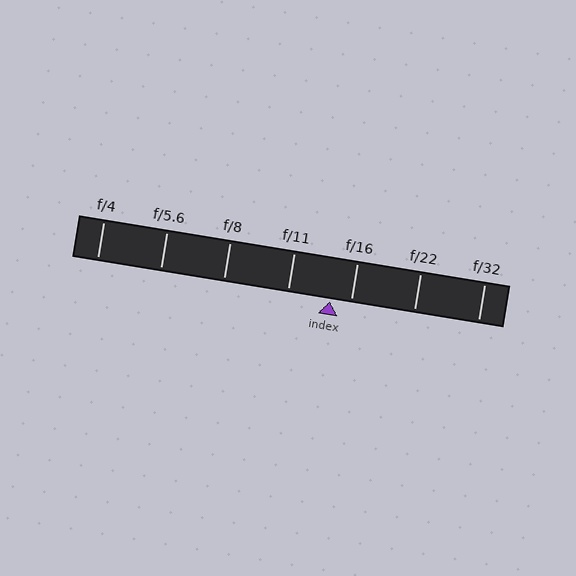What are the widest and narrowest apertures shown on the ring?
The widest aperture shown is f/4 and the narrowest is f/32.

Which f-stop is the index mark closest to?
The index mark is closest to f/16.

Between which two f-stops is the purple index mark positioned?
The index mark is between f/11 and f/16.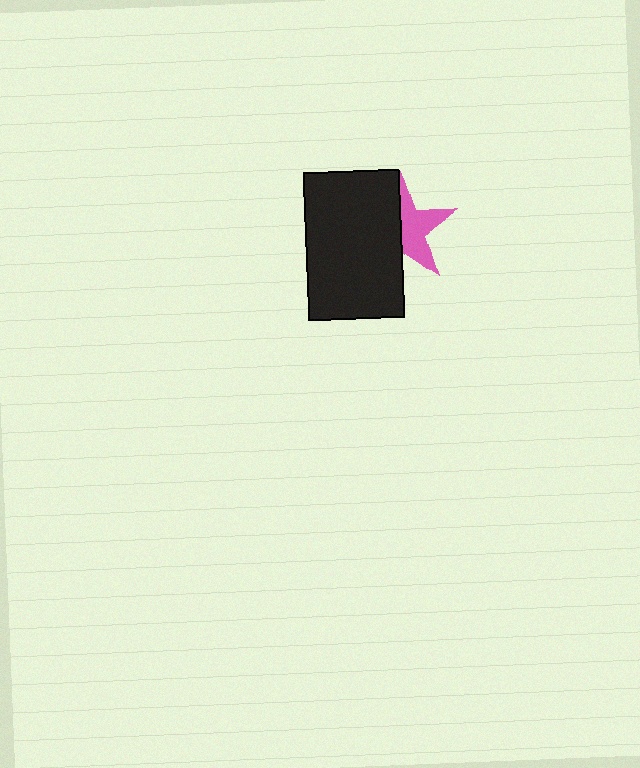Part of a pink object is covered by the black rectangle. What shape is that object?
It is a star.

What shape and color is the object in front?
The object in front is a black rectangle.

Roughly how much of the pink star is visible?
About half of it is visible (roughly 52%).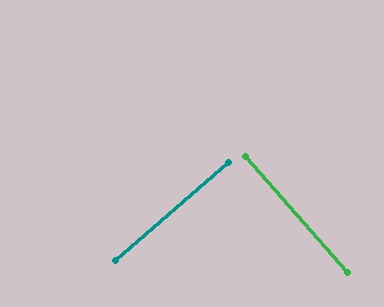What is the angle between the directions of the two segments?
Approximately 90 degrees.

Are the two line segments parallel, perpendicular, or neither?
Perpendicular — they meet at approximately 90°.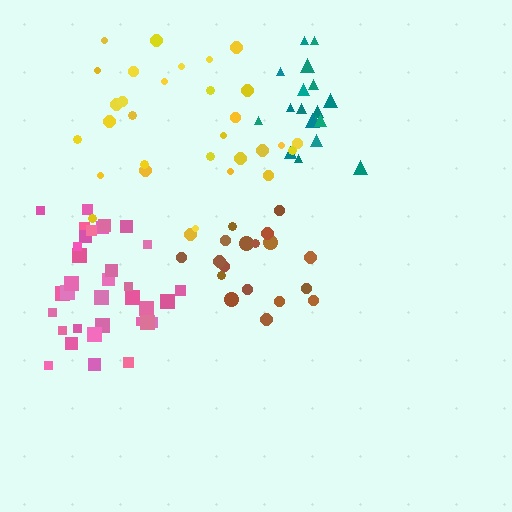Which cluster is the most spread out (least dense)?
Yellow.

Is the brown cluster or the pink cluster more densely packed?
Pink.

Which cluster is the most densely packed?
Pink.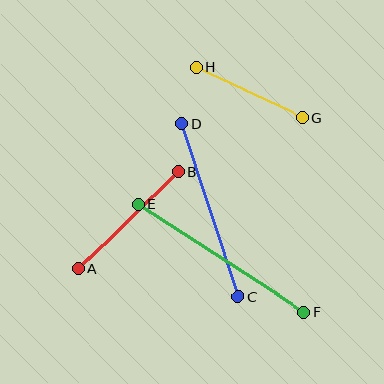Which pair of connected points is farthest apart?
Points E and F are farthest apart.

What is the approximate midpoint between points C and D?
The midpoint is at approximately (210, 210) pixels.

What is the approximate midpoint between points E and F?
The midpoint is at approximately (221, 258) pixels.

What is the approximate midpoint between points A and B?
The midpoint is at approximately (128, 220) pixels.